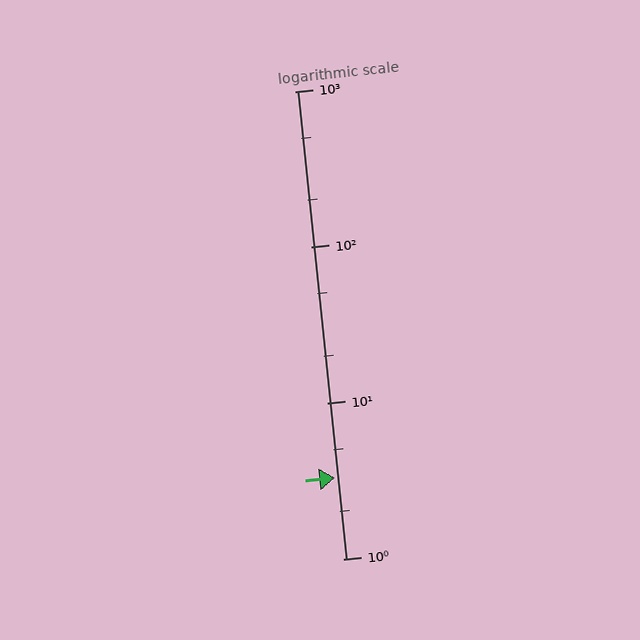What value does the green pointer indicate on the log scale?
The pointer indicates approximately 3.3.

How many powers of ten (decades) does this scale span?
The scale spans 3 decades, from 1 to 1000.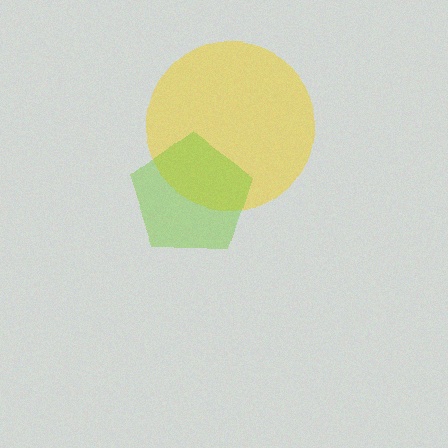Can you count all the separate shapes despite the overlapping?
Yes, there are 2 separate shapes.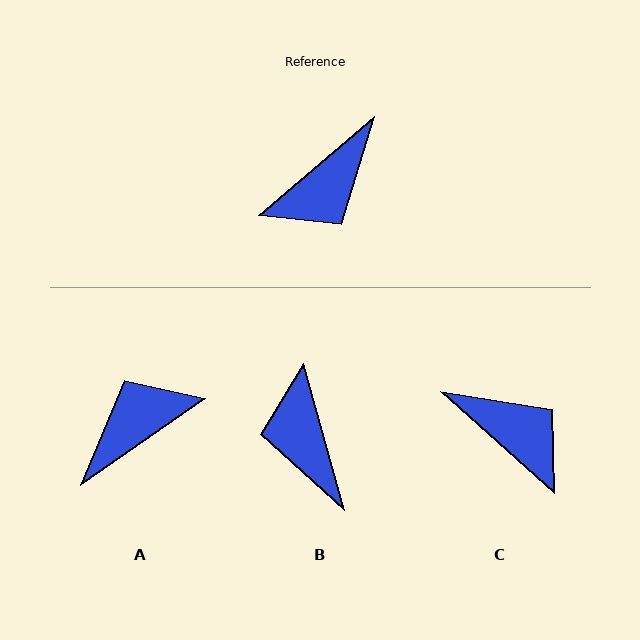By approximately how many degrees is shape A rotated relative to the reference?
Approximately 174 degrees counter-clockwise.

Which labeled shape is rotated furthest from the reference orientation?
A, about 174 degrees away.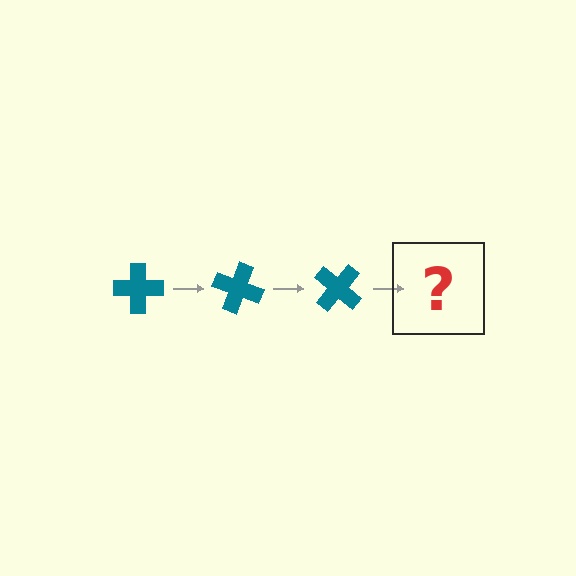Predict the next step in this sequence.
The next step is a teal cross rotated 60 degrees.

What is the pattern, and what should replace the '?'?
The pattern is that the cross rotates 20 degrees each step. The '?' should be a teal cross rotated 60 degrees.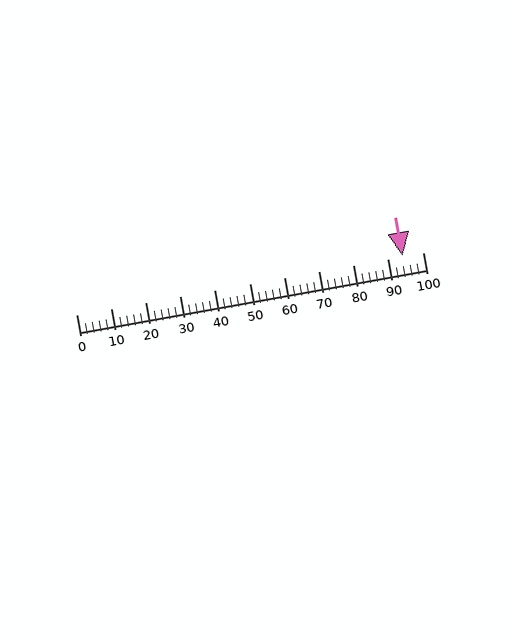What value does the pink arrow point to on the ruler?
The pink arrow points to approximately 94.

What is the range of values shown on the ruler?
The ruler shows values from 0 to 100.